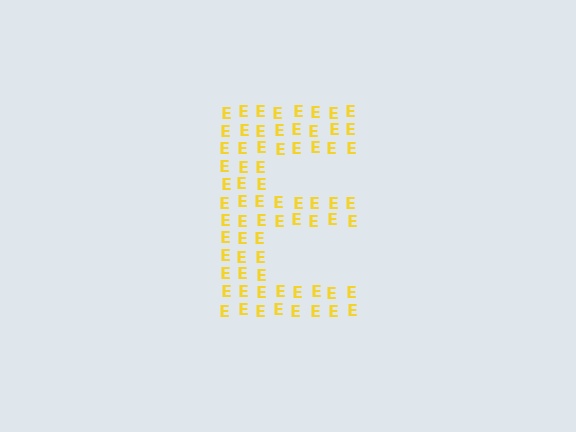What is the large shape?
The large shape is the letter E.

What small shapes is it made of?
It is made of small letter E's.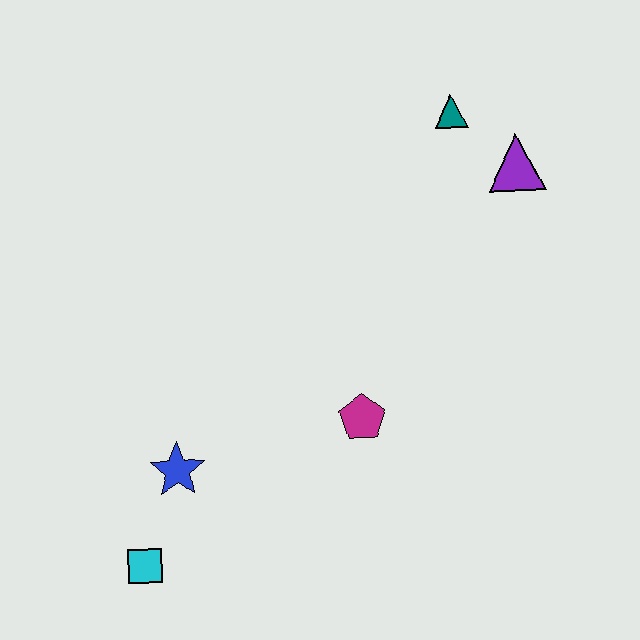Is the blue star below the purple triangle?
Yes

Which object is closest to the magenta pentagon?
The blue star is closest to the magenta pentagon.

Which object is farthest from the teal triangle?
The cyan square is farthest from the teal triangle.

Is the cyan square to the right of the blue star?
No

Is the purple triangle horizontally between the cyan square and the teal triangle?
No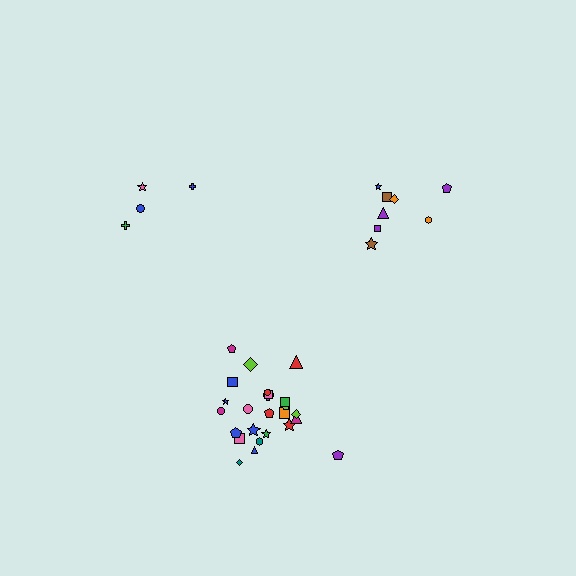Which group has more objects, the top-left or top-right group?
The top-right group.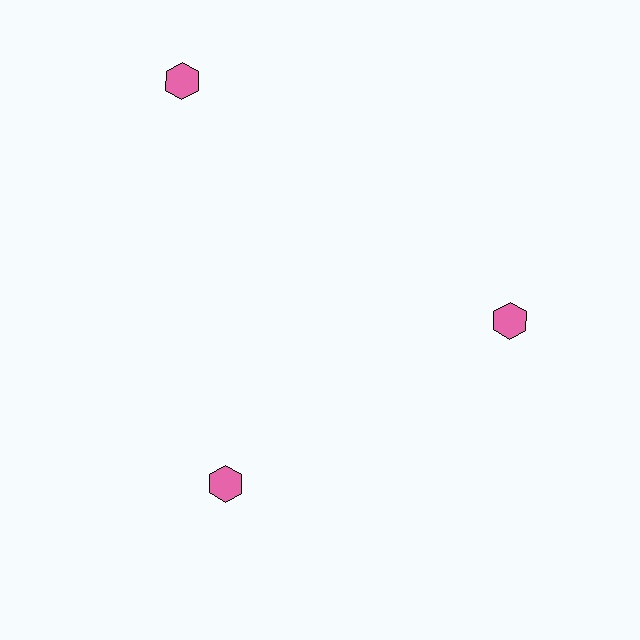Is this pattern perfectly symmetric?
No. The 3 pink hexagons are arranged in a ring, but one element near the 11 o'clock position is pushed outward from the center, breaking the 3-fold rotational symmetry.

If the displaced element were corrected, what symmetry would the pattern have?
It would have 3-fold rotational symmetry — the pattern would map onto itself every 120 degrees.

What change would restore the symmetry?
The symmetry would be restored by moving it inward, back onto the ring so that all 3 hexagons sit at equal angles and equal distance from the center.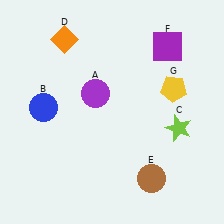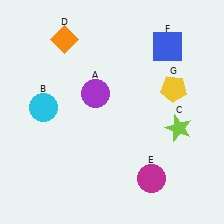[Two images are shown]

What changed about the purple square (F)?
In Image 1, F is purple. In Image 2, it changed to blue.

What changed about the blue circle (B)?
In Image 1, B is blue. In Image 2, it changed to cyan.